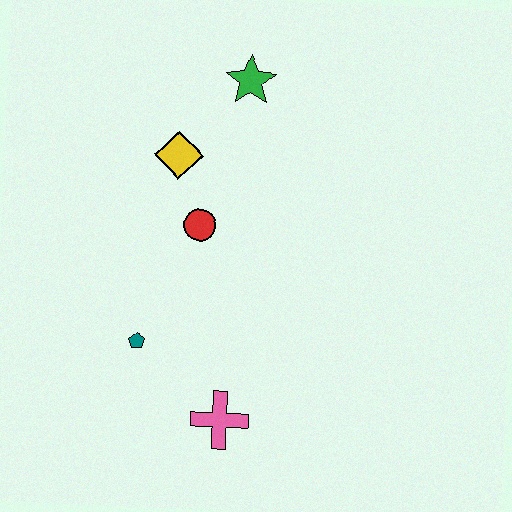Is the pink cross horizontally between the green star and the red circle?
Yes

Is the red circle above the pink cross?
Yes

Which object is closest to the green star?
The yellow diamond is closest to the green star.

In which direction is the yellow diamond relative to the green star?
The yellow diamond is below the green star.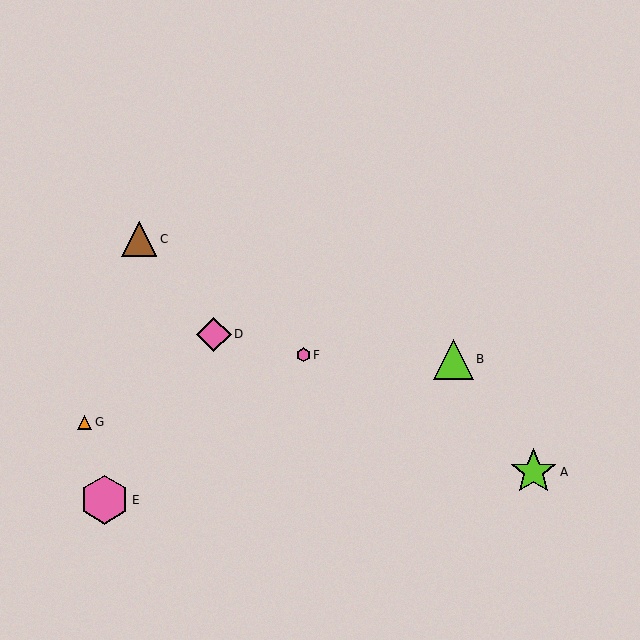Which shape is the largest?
The pink hexagon (labeled E) is the largest.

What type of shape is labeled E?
Shape E is a pink hexagon.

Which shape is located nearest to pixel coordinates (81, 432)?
The orange triangle (labeled G) at (85, 422) is nearest to that location.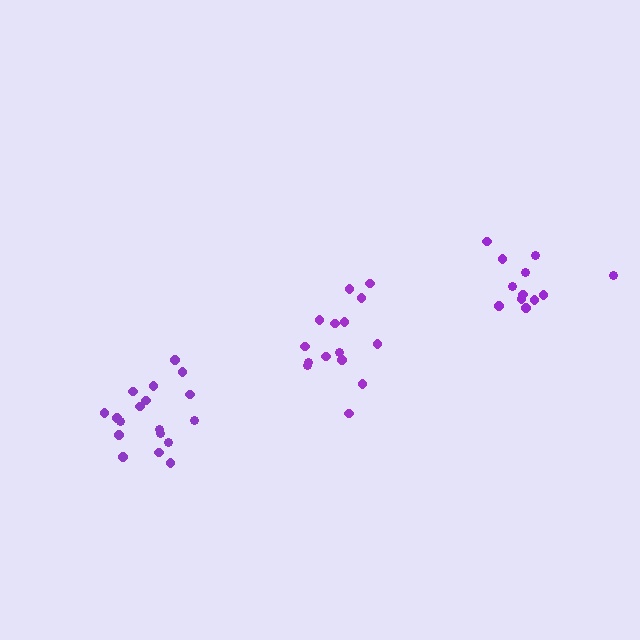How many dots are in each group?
Group 1: 15 dots, Group 2: 18 dots, Group 3: 12 dots (45 total).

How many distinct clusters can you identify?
There are 3 distinct clusters.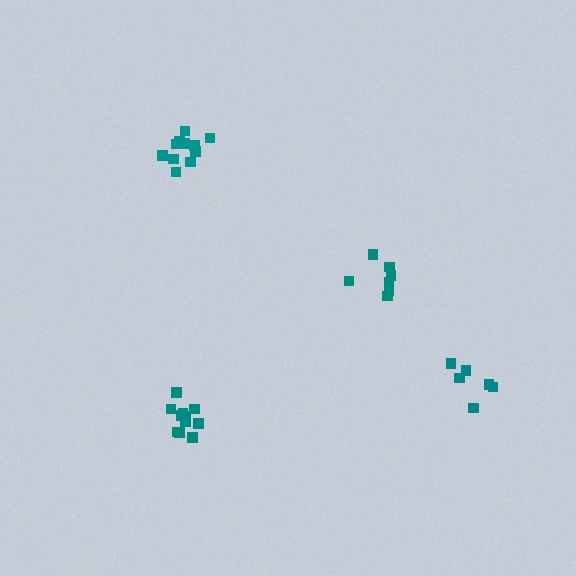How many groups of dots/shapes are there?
There are 4 groups.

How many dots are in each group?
Group 1: 12 dots, Group 2: 11 dots, Group 3: 7 dots, Group 4: 6 dots (36 total).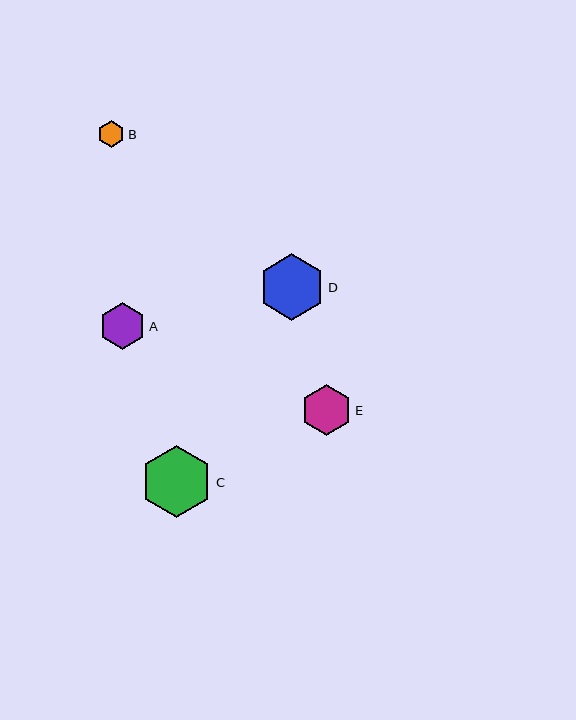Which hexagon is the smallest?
Hexagon B is the smallest with a size of approximately 26 pixels.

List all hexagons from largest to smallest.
From largest to smallest: C, D, E, A, B.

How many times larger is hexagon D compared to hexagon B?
Hexagon D is approximately 2.5 times the size of hexagon B.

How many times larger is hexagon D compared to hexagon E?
Hexagon D is approximately 1.3 times the size of hexagon E.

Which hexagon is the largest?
Hexagon C is the largest with a size of approximately 72 pixels.